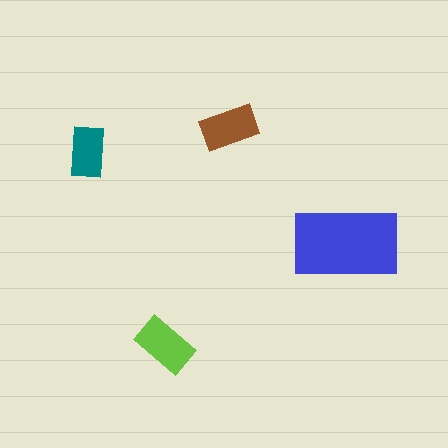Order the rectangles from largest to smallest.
the blue one, the lime one, the brown one, the teal one.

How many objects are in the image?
There are 4 objects in the image.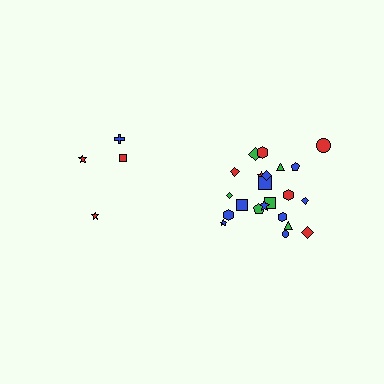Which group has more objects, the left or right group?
The right group.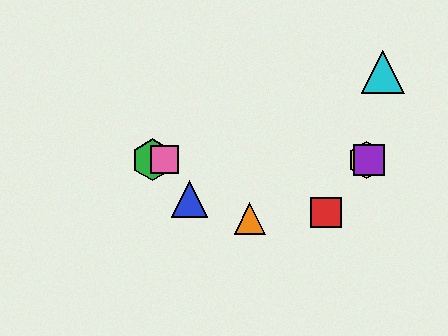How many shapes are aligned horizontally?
4 shapes (the green hexagon, the yellow hexagon, the purple square, the pink square) are aligned horizontally.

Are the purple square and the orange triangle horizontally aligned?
No, the purple square is at y≈160 and the orange triangle is at y≈219.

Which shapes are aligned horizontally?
The green hexagon, the yellow hexagon, the purple square, the pink square are aligned horizontally.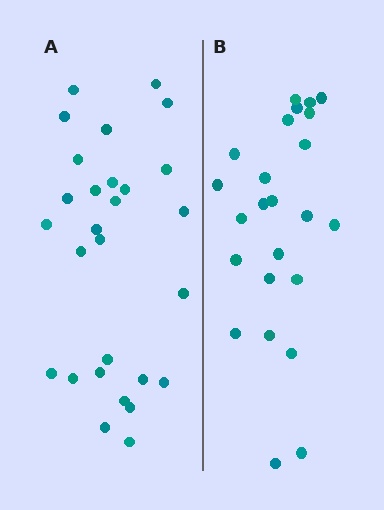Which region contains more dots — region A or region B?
Region A (the left region) has more dots.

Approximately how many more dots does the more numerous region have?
Region A has about 4 more dots than region B.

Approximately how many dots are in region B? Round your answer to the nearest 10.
About 20 dots. (The exact count is 24, which rounds to 20.)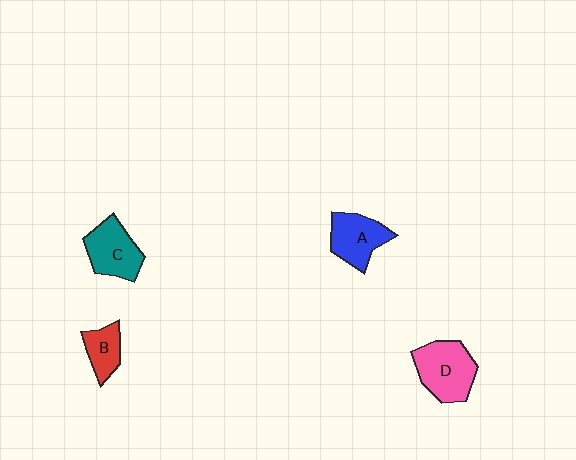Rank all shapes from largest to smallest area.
From largest to smallest: D (pink), C (teal), A (blue), B (red).